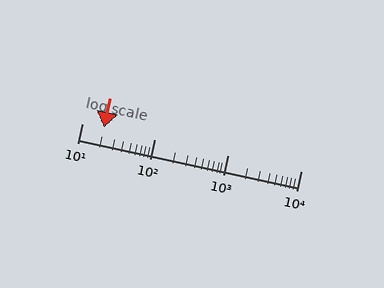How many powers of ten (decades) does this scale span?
The scale spans 3 decades, from 10 to 10000.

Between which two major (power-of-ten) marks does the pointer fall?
The pointer is between 10 and 100.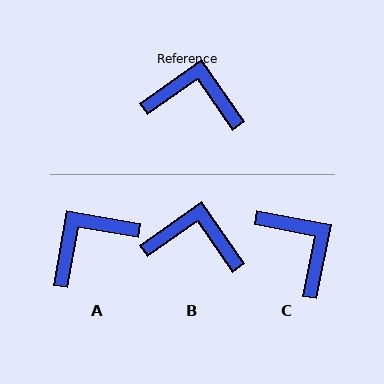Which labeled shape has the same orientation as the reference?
B.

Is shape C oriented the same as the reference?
No, it is off by about 46 degrees.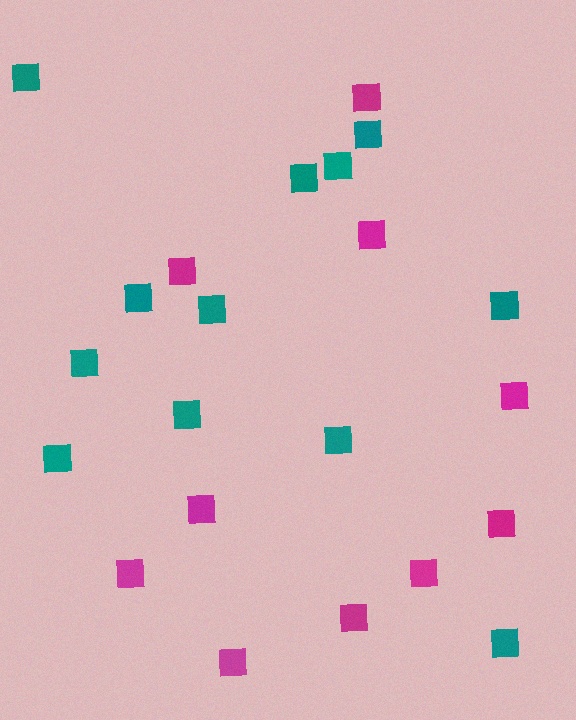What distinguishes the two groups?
There are 2 groups: one group of magenta squares (10) and one group of teal squares (12).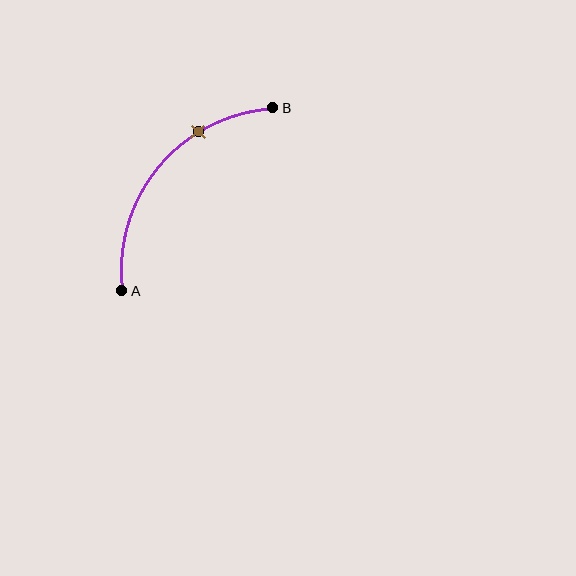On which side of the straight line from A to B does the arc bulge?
The arc bulges above and to the left of the straight line connecting A and B.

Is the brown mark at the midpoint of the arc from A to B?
No. The brown mark lies on the arc but is closer to endpoint B. The arc midpoint would be at the point on the curve equidistant along the arc from both A and B.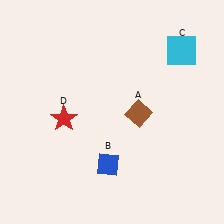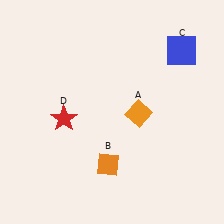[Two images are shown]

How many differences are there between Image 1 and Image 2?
There are 3 differences between the two images.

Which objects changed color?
A changed from brown to orange. B changed from blue to orange. C changed from cyan to blue.